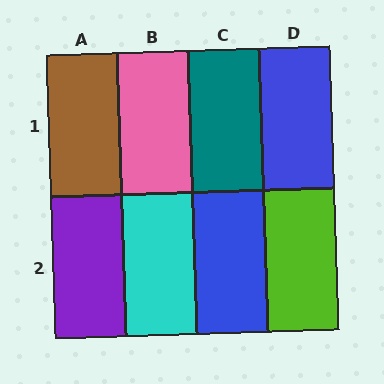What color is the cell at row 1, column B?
Pink.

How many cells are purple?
1 cell is purple.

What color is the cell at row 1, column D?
Blue.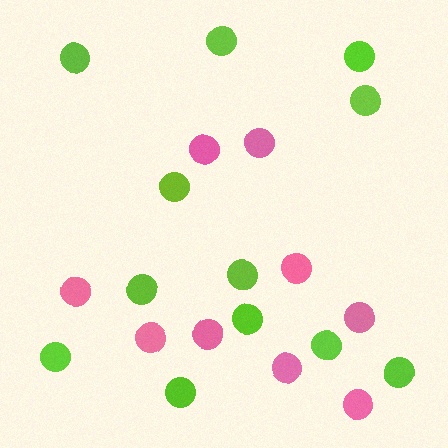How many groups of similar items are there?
There are 2 groups: one group of lime circles (12) and one group of pink circles (9).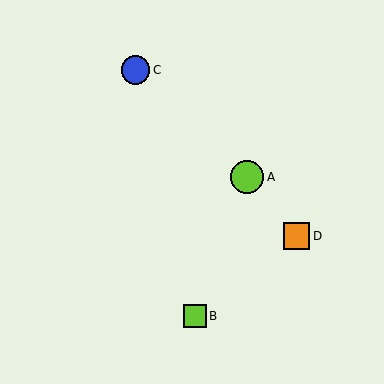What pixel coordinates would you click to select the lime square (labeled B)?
Click at (195, 316) to select the lime square B.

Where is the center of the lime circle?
The center of the lime circle is at (247, 177).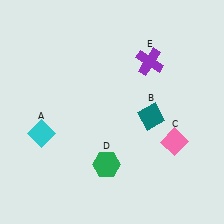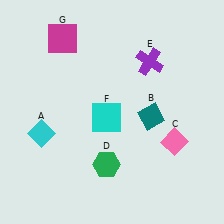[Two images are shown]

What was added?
A cyan square (F), a magenta square (G) were added in Image 2.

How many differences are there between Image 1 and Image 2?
There are 2 differences between the two images.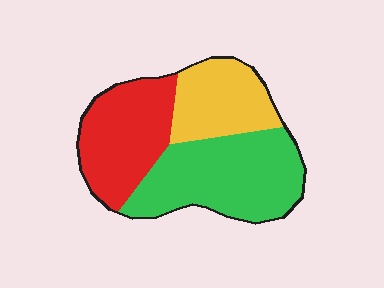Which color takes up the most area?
Green, at roughly 45%.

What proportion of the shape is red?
Red covers 32% of the shape.